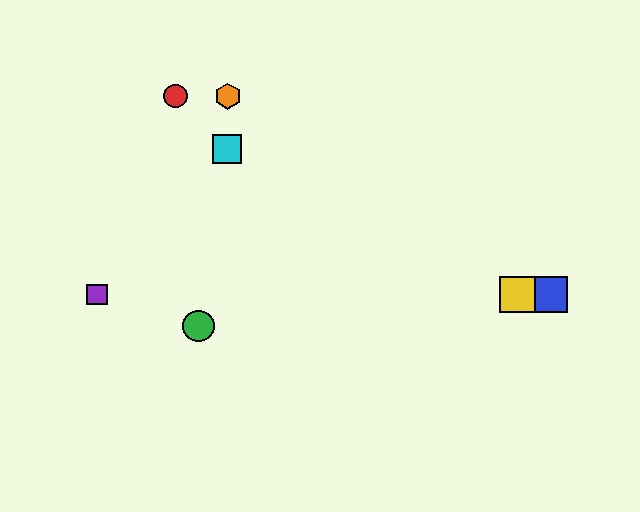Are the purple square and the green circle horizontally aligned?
No, the purple square is at y≈294 and the green circle is at y≈326.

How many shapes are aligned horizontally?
3 shapes (the blue square, the yellow square, the purple square) are aligned horizontally.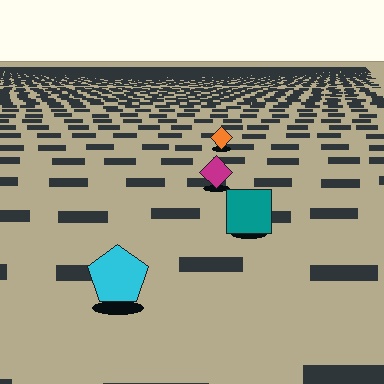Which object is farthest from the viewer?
The orange diamond is farthest from the viewer. It appears smaller and the ground texture around it is denser.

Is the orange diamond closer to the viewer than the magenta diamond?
No. The magenta diamond is closer — you can tell from the texture gradient: the ground texture is coarser near it.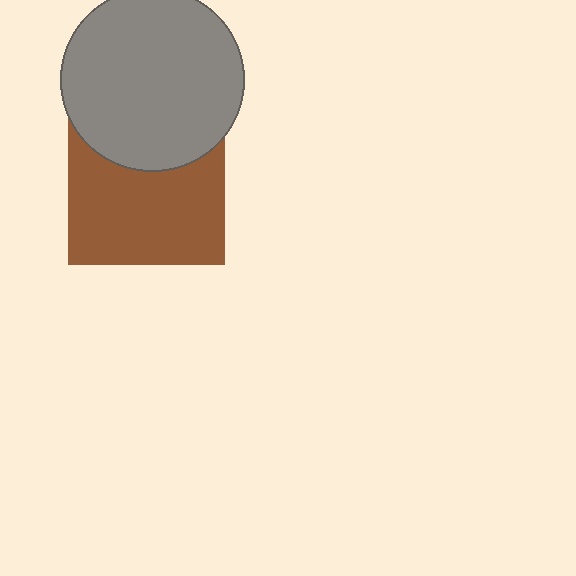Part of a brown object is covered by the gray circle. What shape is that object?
It is a square.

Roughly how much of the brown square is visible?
Most of it is visible (roughly 69%).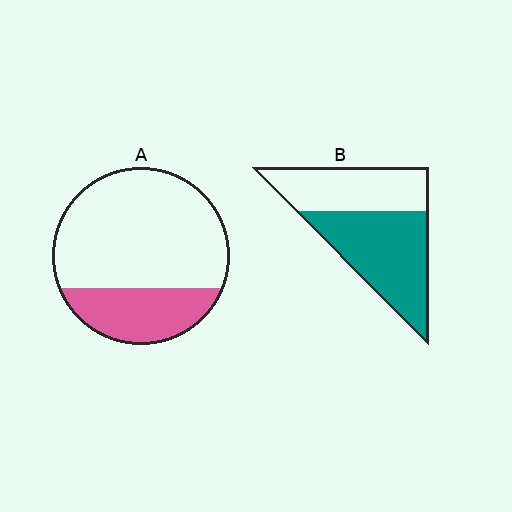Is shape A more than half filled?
No.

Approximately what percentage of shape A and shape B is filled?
A is approximately 30% and B is approximately 55%.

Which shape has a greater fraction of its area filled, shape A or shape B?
Shape B.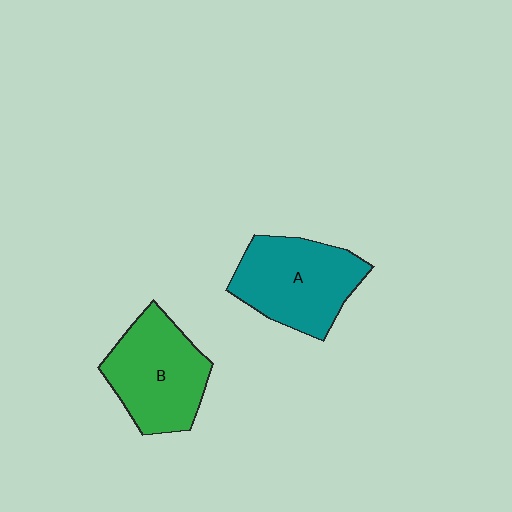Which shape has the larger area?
Shape A (teal).